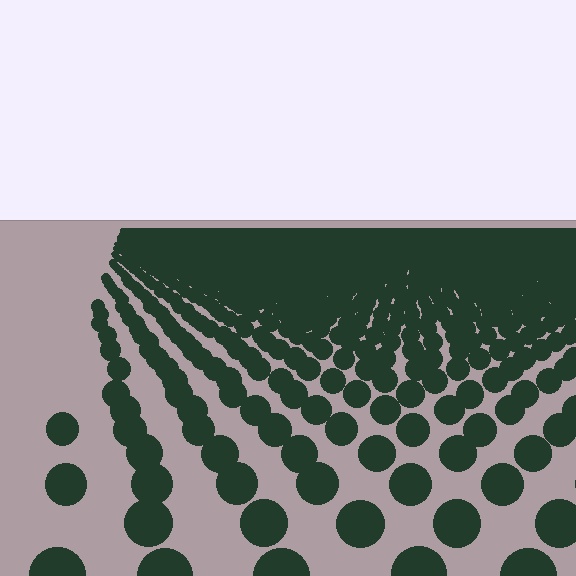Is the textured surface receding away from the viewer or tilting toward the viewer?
The surface is receding away from the viewer. Texture elements get smaller and denser toward the top.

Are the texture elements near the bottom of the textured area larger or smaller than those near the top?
Larger. Near the bottom, elements are closer to the viewer and appear at a bigger on-screen size.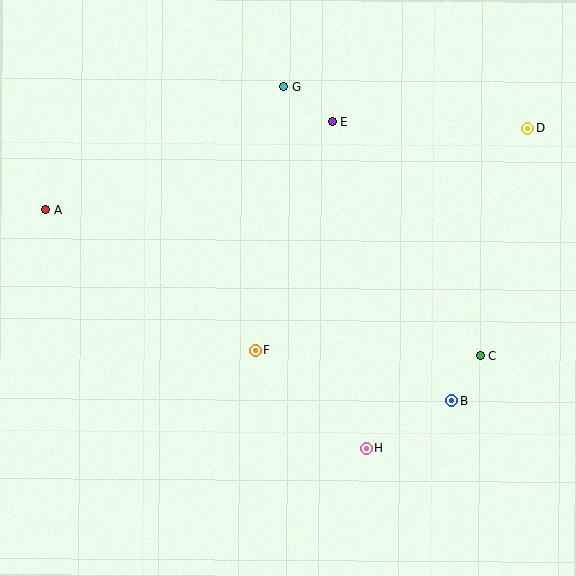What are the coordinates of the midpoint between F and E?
The midpoint between F and E is at (294, 236).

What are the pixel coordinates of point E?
Point E is at (332, 122).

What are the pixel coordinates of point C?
Point C is at (480, 356).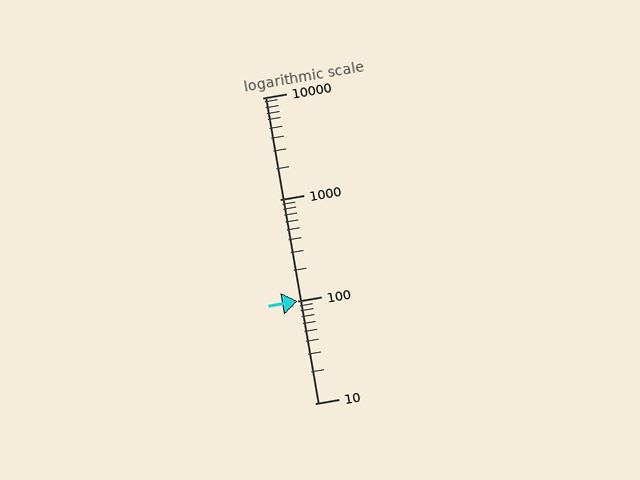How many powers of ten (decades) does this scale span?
The scale spans 3 decades, from 10 to 10000.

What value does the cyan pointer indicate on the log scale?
The pointer indicates approximately 100.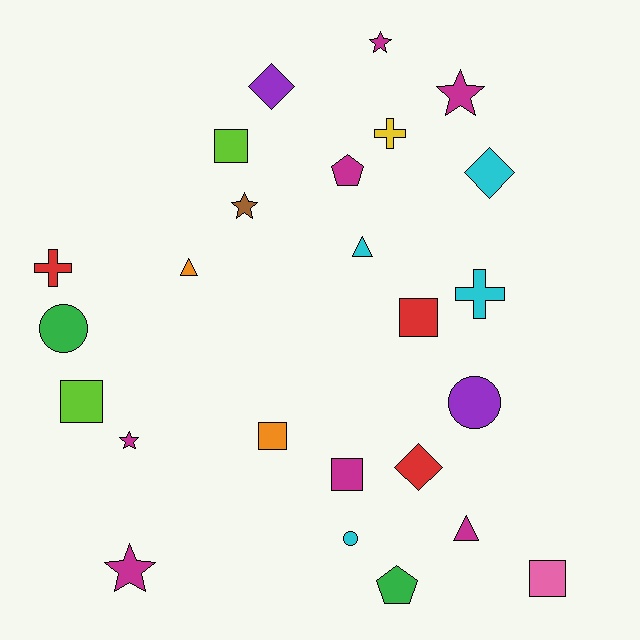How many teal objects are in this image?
There are no teal objects.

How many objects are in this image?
There are 25 objects.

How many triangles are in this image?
There are 3 triangles.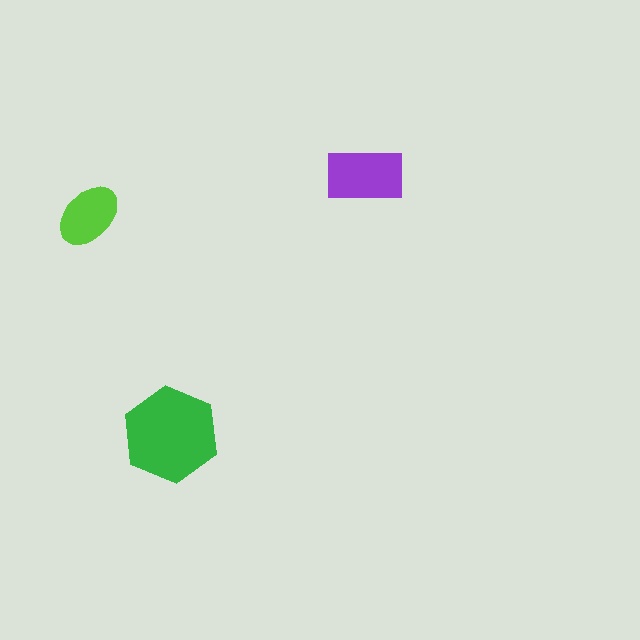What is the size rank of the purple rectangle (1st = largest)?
2nd.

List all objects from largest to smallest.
The green hexagon, the purple rectangle, the lime ellipse.